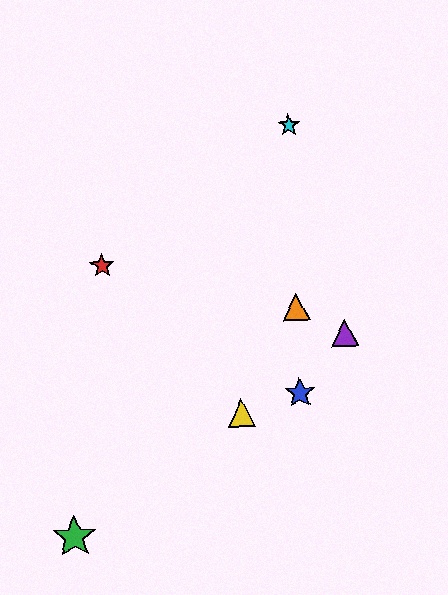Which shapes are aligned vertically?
The blue star, the orange triangle, the cyan star are aligned vertically.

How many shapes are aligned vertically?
3 shapes (the blue star, the orange triangle, the cyan star) are aligned vertically.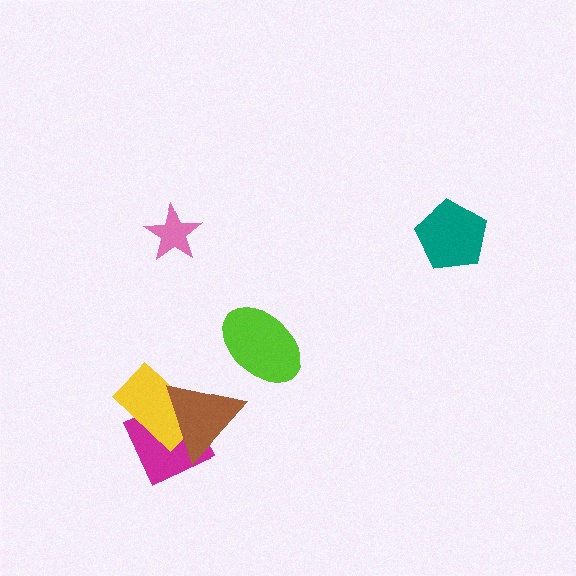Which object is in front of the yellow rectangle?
The brown triangle is in front of the yellow rectangle.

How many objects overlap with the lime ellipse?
0 objects overlap with the lime ellipse.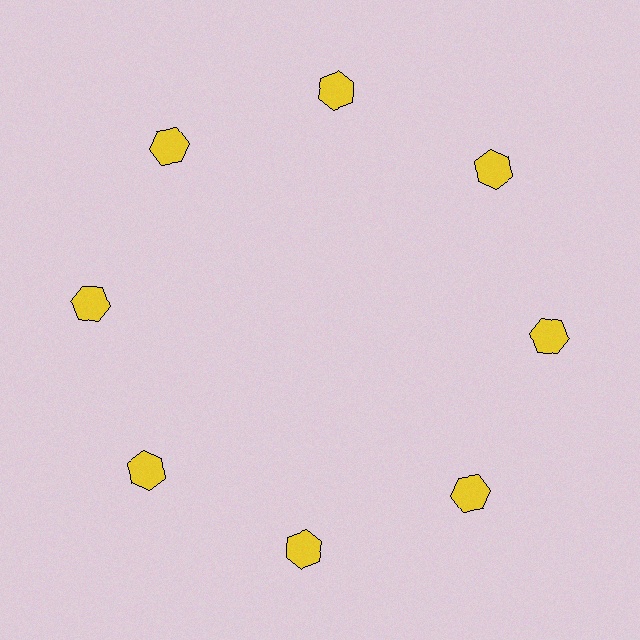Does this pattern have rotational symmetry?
Yes, this pattern has 8-fold rotational symmetry. It looks the same after rotating 45 degrees around the center.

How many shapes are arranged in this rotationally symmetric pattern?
There are 8 shapes, arranged in 8 groups of 1.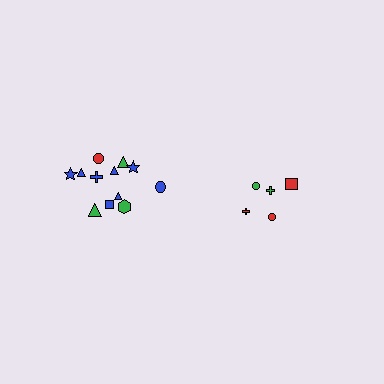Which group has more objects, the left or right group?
The left group.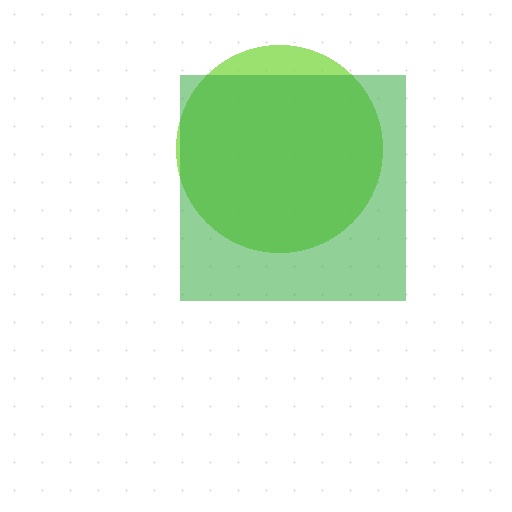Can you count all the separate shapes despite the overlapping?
Yes, there are 2 separate shapes.